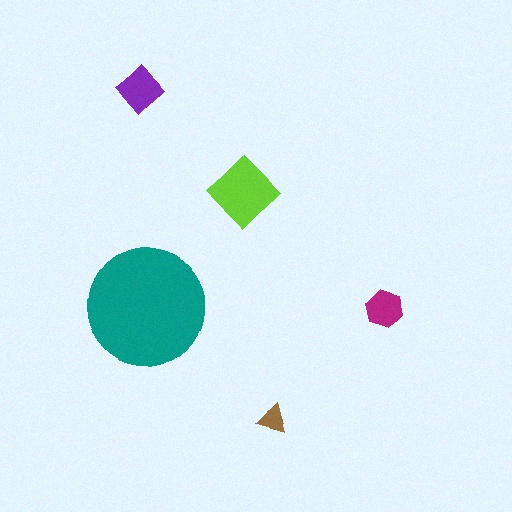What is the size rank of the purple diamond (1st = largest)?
3rd.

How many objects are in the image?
There are 5 objects in the image.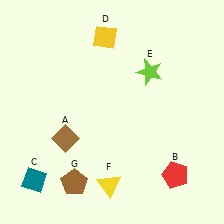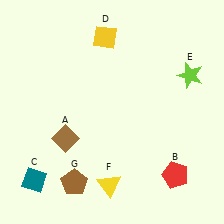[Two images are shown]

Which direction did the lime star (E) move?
The lime star (E) moved right.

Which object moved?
The lime star (E) moved right.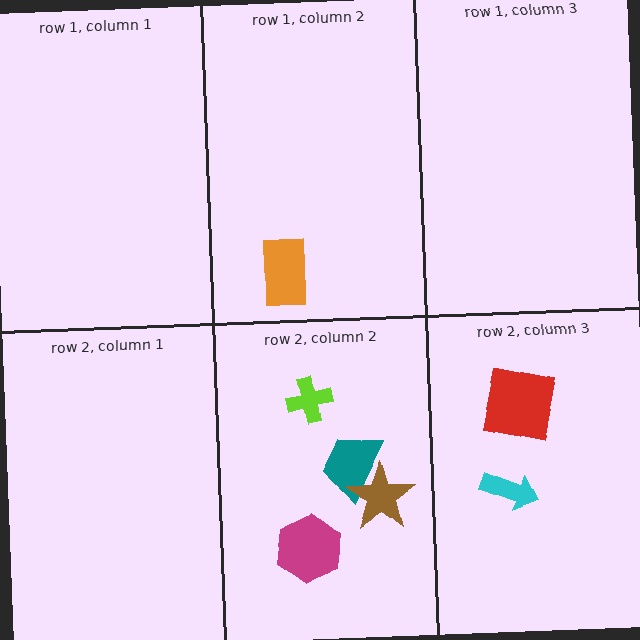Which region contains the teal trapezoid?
The row 2, column 2 region.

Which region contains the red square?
The row 2, column 3 region.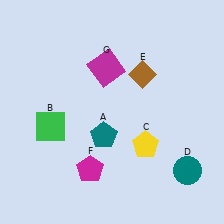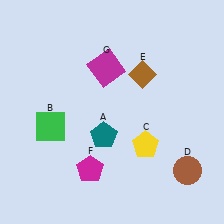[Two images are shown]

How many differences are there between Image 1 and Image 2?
There is 1 difference between the two images.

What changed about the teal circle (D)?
In Image 1, D is teal. In Image 2, it changed to brown.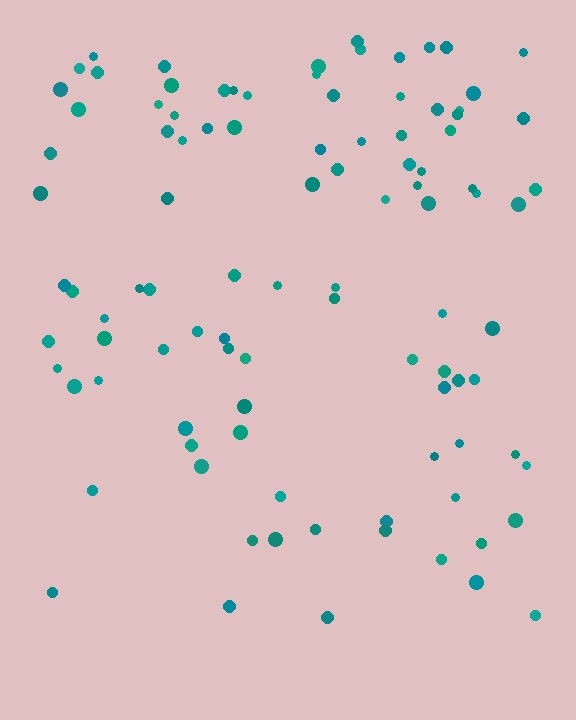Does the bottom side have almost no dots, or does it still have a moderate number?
Still a moderate number, just noticeably fewer than the top.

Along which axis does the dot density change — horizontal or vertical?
Vertical.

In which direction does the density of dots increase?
From bottom to top, with the top side densest.